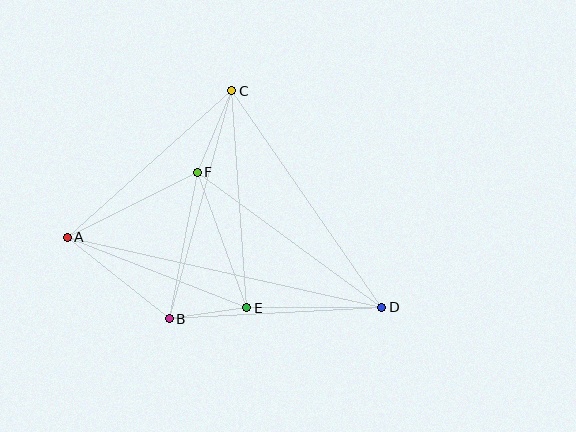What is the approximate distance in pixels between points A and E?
The distance between A and E is approximately 193 pixels.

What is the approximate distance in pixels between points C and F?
The distance between C and F is approximately 89 pixels.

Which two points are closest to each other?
Points B and E are closest to each other.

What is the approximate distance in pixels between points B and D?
The distance between B and D is approximately 213 pixels.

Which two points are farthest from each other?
Points A and D are farthest from each other.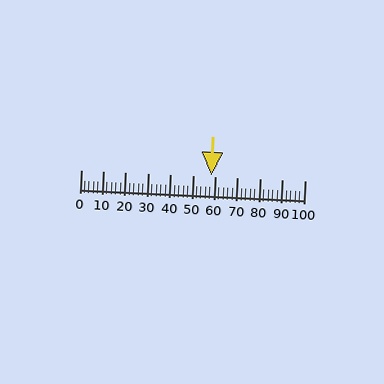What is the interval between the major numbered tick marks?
The major tick marks are spaced 10 units apart.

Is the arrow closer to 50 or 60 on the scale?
The arrow is closer to 60.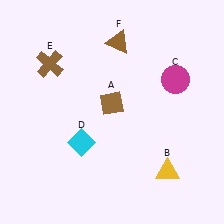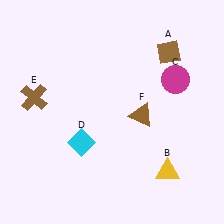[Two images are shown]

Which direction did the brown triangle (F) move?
The brown triangle (F) moved down.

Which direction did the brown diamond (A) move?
The brown diamond (A) moved right.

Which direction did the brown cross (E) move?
The brown cross (E) moved down.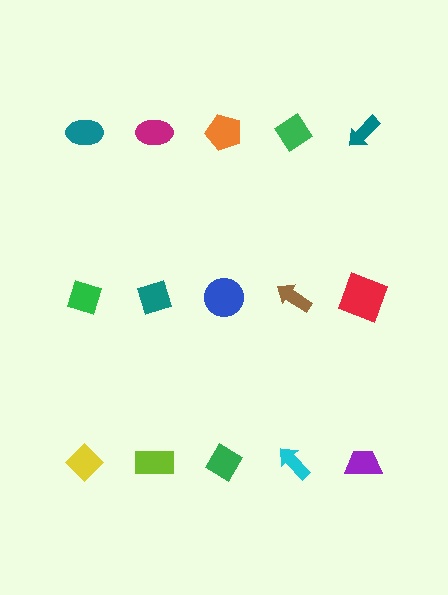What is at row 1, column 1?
A teal ellipse.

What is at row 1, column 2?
A magenta ellipse.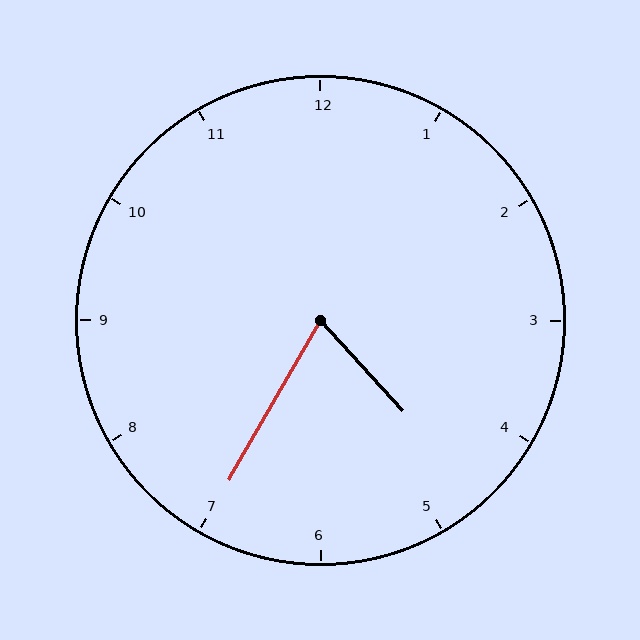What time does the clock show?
4:35.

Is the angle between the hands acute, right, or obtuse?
It is acute.